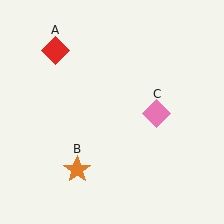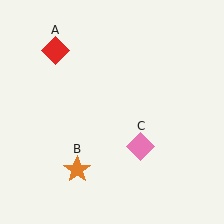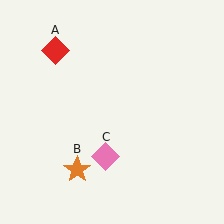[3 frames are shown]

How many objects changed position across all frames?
1 object changed position: pink diamond (object C).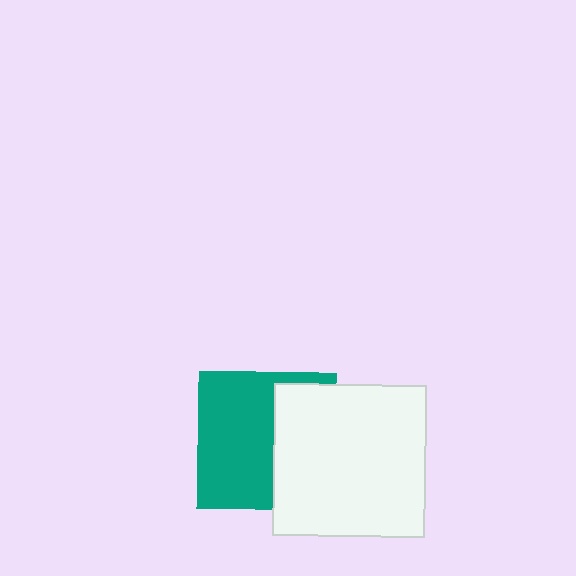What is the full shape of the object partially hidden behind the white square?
The partially hidden object is a teal square.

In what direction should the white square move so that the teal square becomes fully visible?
The white square should move right. That is the shortest direction to clear the overlap and leave the teal square fully visible.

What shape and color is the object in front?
The object in front is a white square.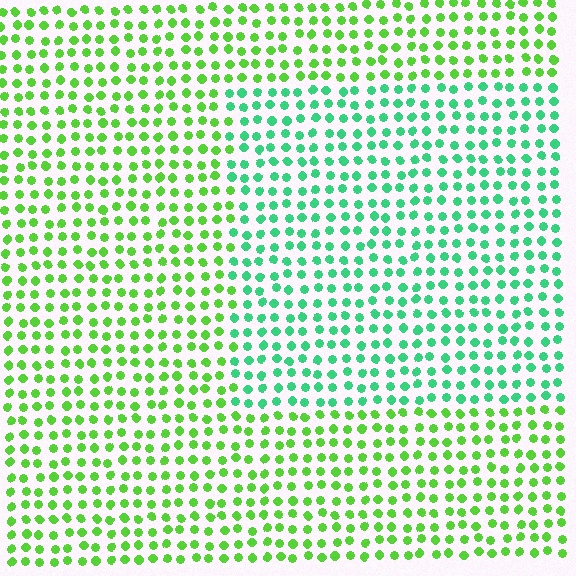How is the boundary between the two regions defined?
The boundary is defined purely by a slight shift in hue (about 40 degrees). Spacing, size, and orientation are identical on both sides.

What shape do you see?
I see a rectangle.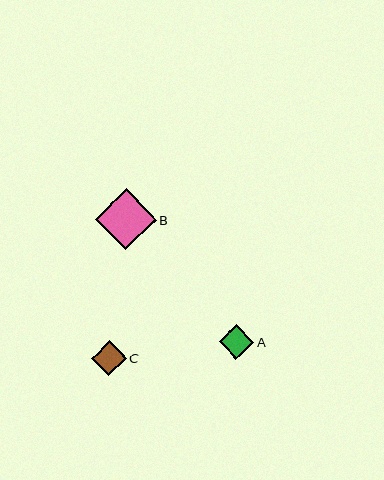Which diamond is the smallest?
Diamond A is the smallest with a size of approximately 35 pixels.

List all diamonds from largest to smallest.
From largest to smallest: B, C, A.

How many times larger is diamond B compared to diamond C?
Diamond B is approximately 1.7 times the size of diamond C.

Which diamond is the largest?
Diamond B is the largest with a size of approximately 61 pixels.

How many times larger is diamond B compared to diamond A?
Diamond B is approximately 1.7 times the size of diamond A.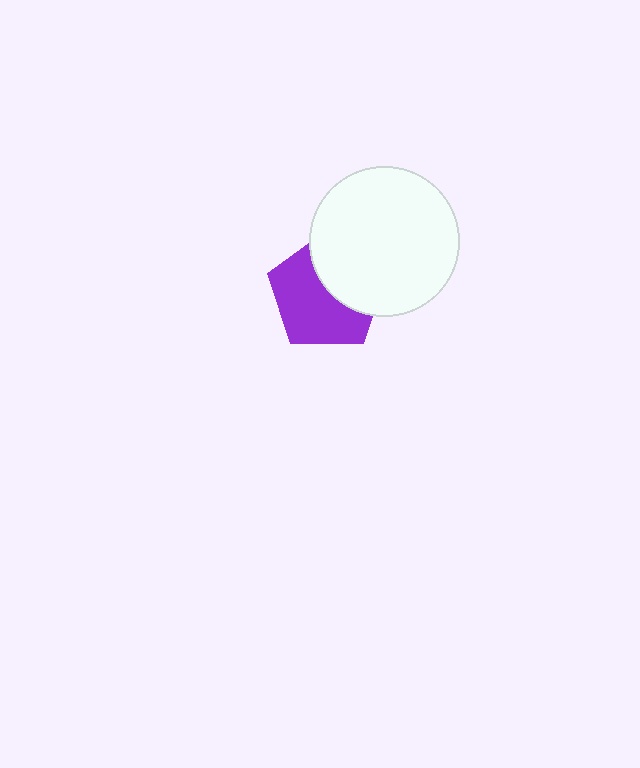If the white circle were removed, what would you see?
You would see the complete purple pentagon.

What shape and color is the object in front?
The object in front is a white circle.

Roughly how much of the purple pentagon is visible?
About half of it is visible (roughly 59%).